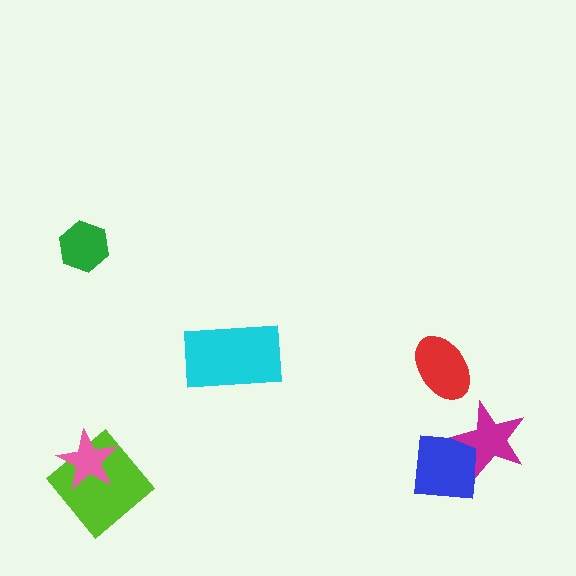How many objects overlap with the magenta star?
1 object overlaps with the magenta star.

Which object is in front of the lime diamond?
The pink star is in front of the lime diamond.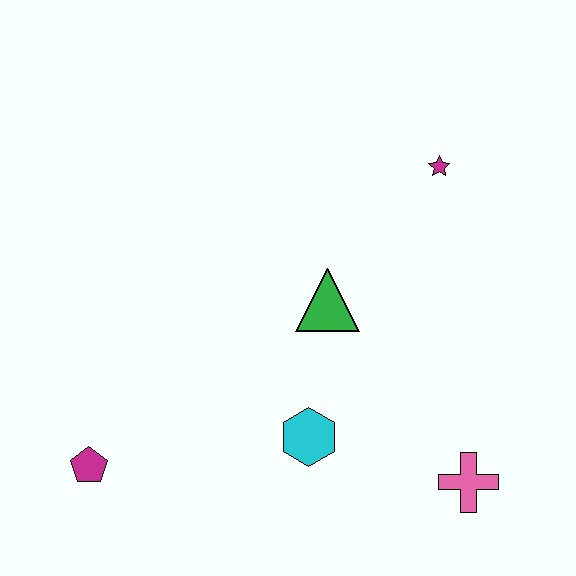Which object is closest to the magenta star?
The green triangle is closest to the magenta star.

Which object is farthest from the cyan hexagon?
The magenta star is farthest from the cyan hexagon.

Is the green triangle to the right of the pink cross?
No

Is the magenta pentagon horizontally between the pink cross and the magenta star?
No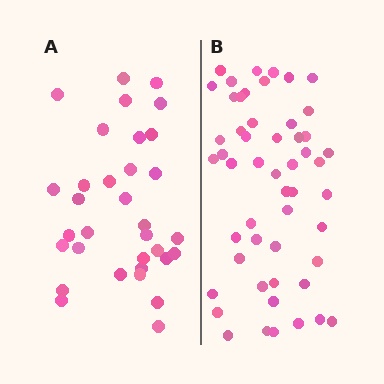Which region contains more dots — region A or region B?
Region B (the right region) has more dots.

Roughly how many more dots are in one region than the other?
Region B has approximately 20 more dots than region A.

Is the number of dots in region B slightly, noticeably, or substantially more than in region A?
Region B has substantially more. The ratio is roughly 1.6 to 1.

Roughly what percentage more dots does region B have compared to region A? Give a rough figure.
About 60% more.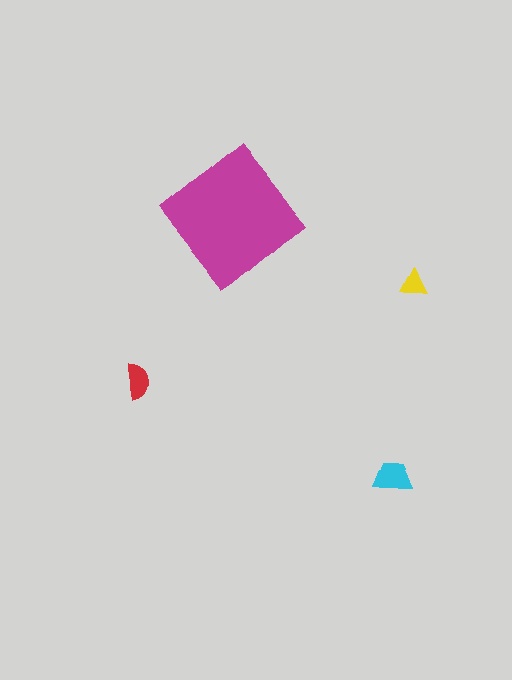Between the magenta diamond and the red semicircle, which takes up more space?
The magenta diamond.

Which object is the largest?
The magenta diamond.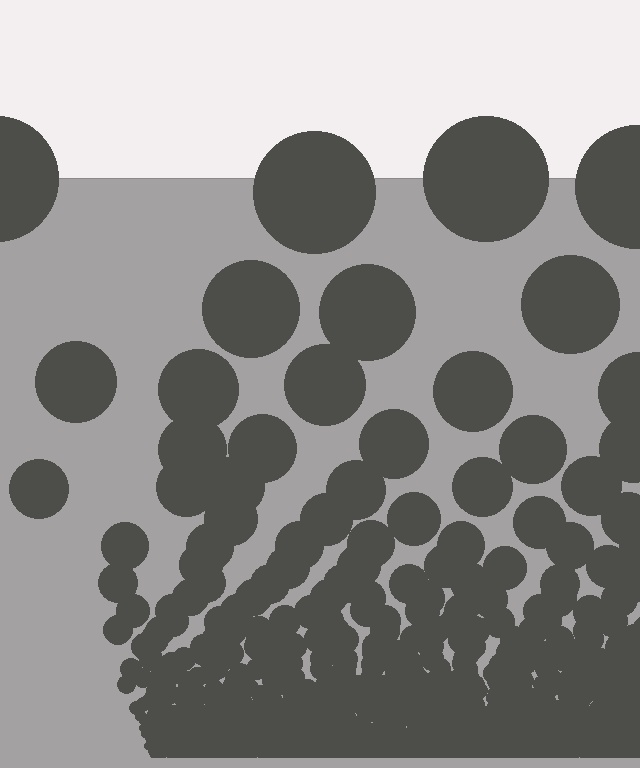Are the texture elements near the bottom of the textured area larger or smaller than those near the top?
Smaller. The gradient is inverted — elements near the bottom are smaller and denser.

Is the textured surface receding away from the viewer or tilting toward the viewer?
The surface appears to tilt toward the viewer. Texture elements get larger and sparser toward the top.